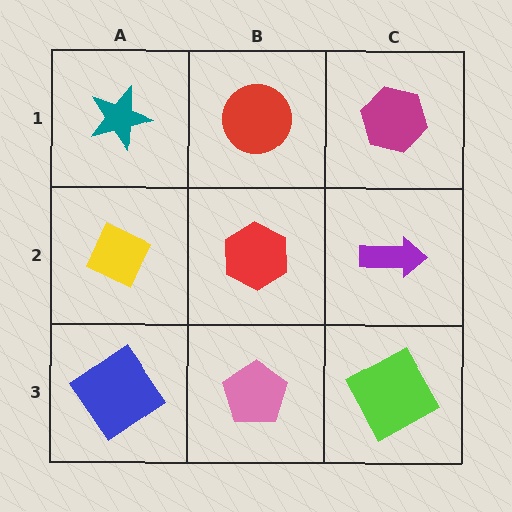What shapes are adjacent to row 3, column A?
A yellow diamond (row 2, column A), a pink pentagon (row 3, column B).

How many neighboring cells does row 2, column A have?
3.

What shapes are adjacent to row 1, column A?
A yellow diamond (row 2, column A), a red circle (row 1, column B).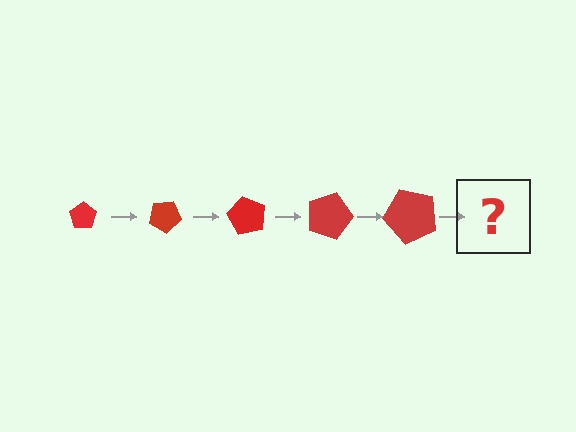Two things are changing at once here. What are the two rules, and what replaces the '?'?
The two rules are that the pentagon grows larger each step and it rotates 30 degrees each step. The '?' should be a pentagon, larger than the previous one and rotated 150 degrees from the start.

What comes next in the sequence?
The next element should be a pentagon, larger than the previous one and rotated 150 degrees from the start.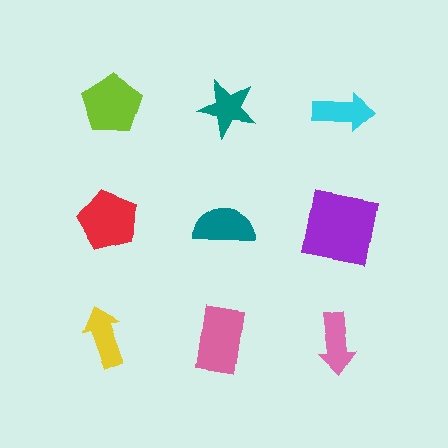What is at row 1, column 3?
A cyan arrow.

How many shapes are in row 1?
3 shapes.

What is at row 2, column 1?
A red pentagon.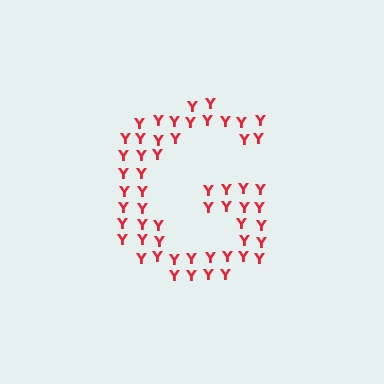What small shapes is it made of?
It is made of small letter Y's.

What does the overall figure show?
The overall figure shows the letter G.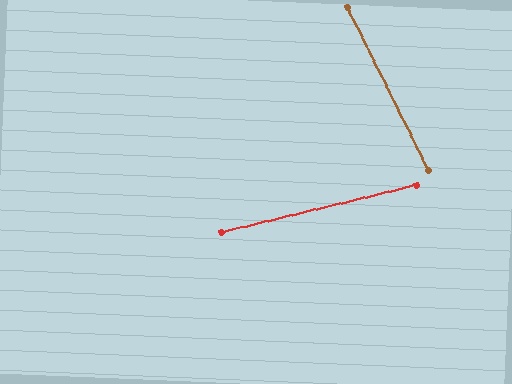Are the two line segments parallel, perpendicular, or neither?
Neither parallel nor perpendicular — they differ by about 77°.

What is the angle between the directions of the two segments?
Approximately 77 degrees.